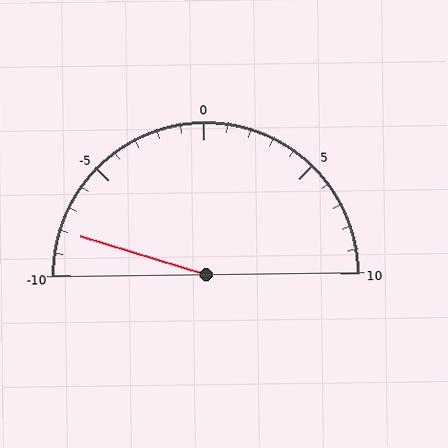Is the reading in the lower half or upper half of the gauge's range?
The reading is in the lower half of the range (-10 to 10).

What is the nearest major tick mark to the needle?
The nearest major tick mark is -10.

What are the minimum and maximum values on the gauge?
The gauge ranges from -10 to 10.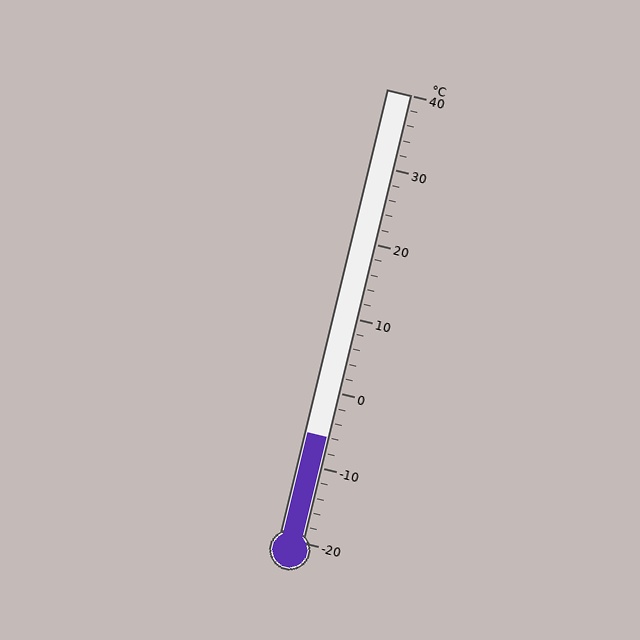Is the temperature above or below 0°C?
The temperature is below 0°C.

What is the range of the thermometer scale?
The thermometer scale ranges from -20°C to 40°C.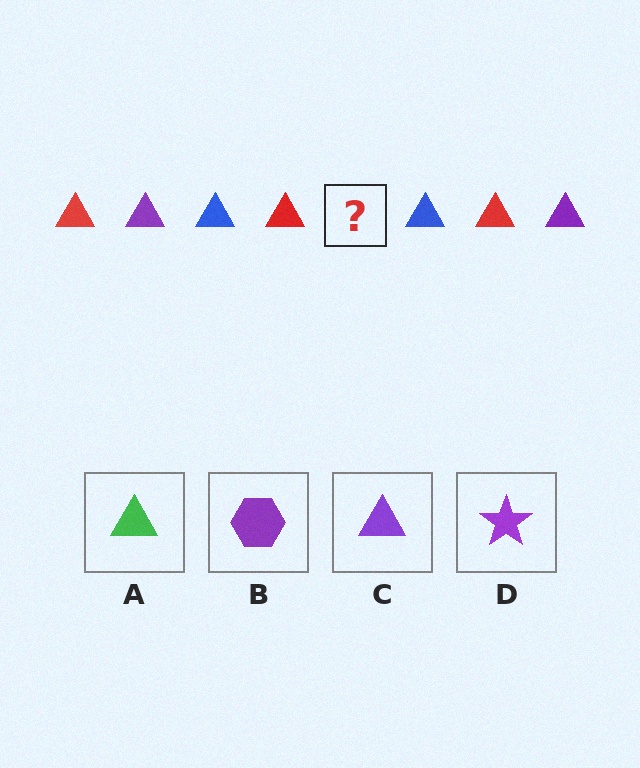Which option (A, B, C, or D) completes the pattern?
C.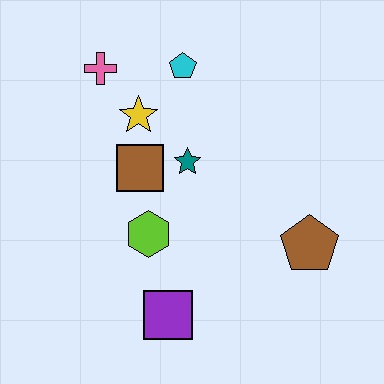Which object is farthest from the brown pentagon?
The pink cross is farthest from the brown pentagon.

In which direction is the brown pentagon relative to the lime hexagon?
The brown pentagon is to the right of the lime hexagon.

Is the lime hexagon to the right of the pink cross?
Yes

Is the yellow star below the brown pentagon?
No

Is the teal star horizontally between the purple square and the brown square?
No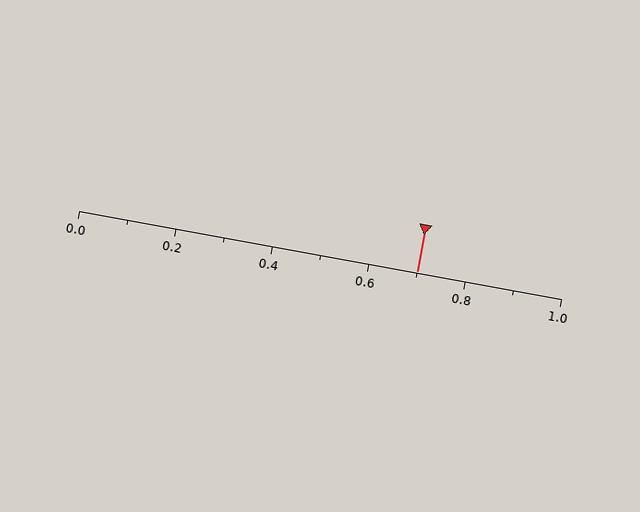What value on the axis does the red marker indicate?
The marker indicates approximately 0.7.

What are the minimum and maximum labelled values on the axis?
The axis runs from 0.0 to 1.0.